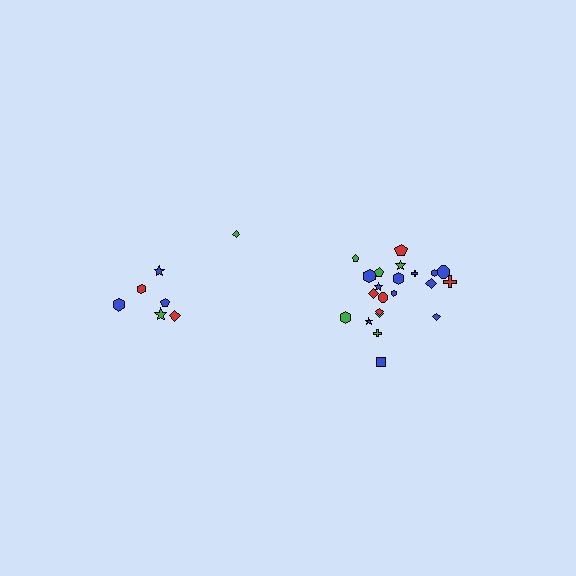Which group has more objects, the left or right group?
The right group.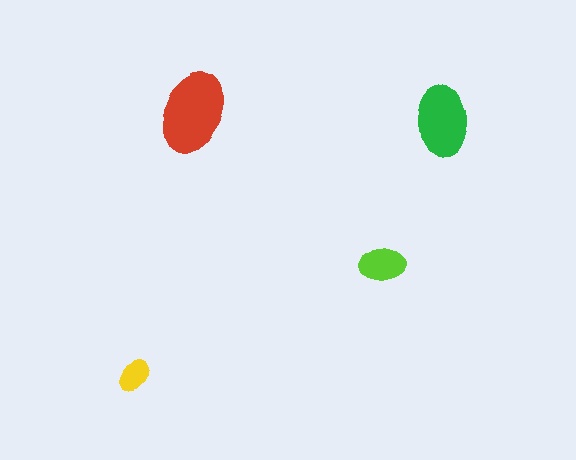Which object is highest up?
The red ellipse is topmost.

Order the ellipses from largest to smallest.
the red one, the green one, the lime one, the yellow one.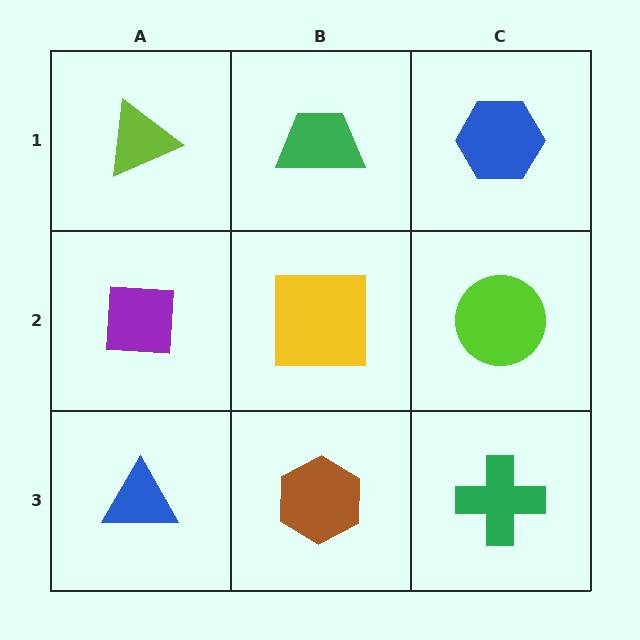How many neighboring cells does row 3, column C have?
2.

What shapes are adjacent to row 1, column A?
A purple square (row 2, column A), a green trapezoid (row 1, column B).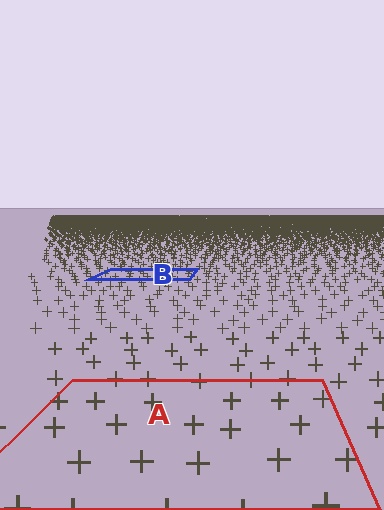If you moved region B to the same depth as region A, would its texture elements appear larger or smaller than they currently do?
They would appear larger. At a closer depth, the same texture elements are projected at a bigger on-screen size.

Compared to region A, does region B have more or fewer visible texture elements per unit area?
Region B has more texture elements per unit area — they are packed more densely because it is farther away.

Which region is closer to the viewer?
Region A is closer. The texture elements there are larger and more spread out.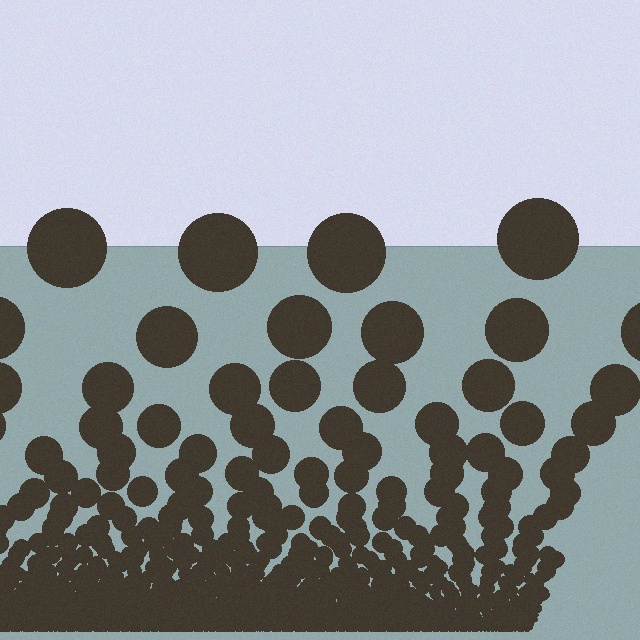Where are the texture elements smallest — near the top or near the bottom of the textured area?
Near the bottom.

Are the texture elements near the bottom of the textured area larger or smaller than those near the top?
Smaller. The gradient is inverted — elements near the bottom are smaller and denser.